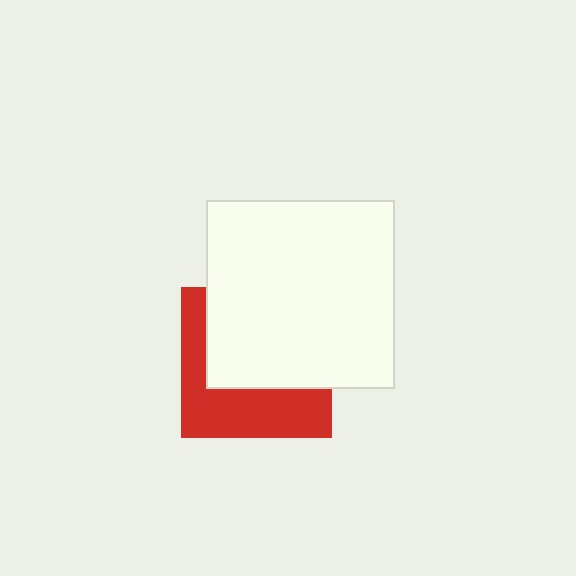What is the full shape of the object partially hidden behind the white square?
The partially hidden object is a red square.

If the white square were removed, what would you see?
You would see the complete red square.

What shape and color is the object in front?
The object in front is a white square.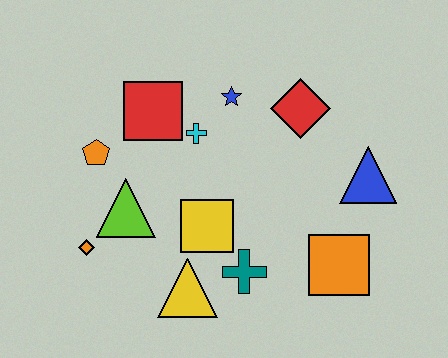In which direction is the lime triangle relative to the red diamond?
The lime triangle is to the left of the red diamond.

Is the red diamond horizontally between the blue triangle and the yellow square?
Yes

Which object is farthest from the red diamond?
The orange diamond is farthest from the red diamond.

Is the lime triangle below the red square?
Yes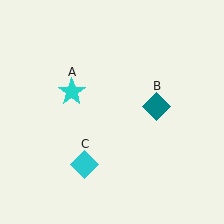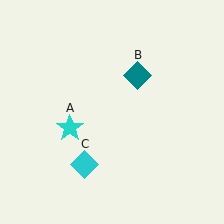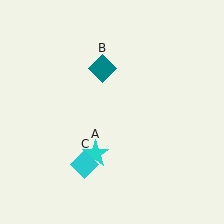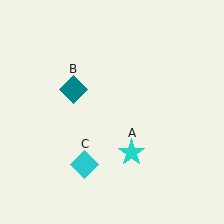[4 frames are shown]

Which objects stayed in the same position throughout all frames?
Cyan diamond (object C) remained stationary.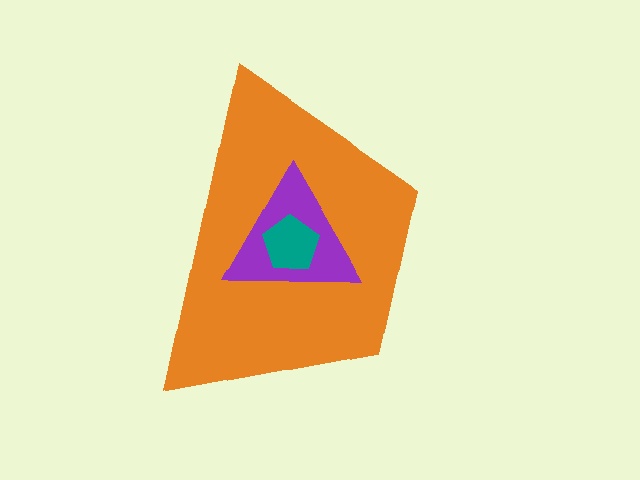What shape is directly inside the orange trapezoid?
The purple triangle.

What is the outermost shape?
The orange trapezoid.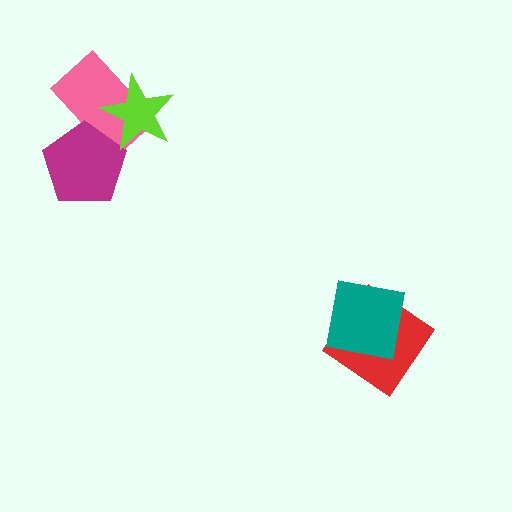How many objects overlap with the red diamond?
1 object overlaps with the red diamond.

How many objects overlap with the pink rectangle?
2 objects overlap with the pink rectangle.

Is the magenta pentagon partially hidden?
Yes, it is partially covered by another shape.